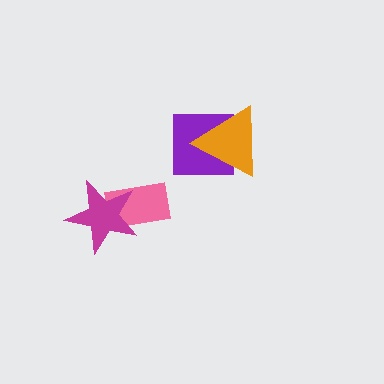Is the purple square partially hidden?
Yes, it is partially covered by another shape.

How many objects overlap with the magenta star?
1 object overlaps with the magenta star.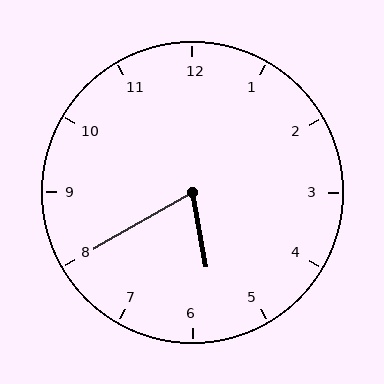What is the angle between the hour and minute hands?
Approximately 70 degrees.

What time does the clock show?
5:40.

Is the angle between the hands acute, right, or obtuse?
It is acute.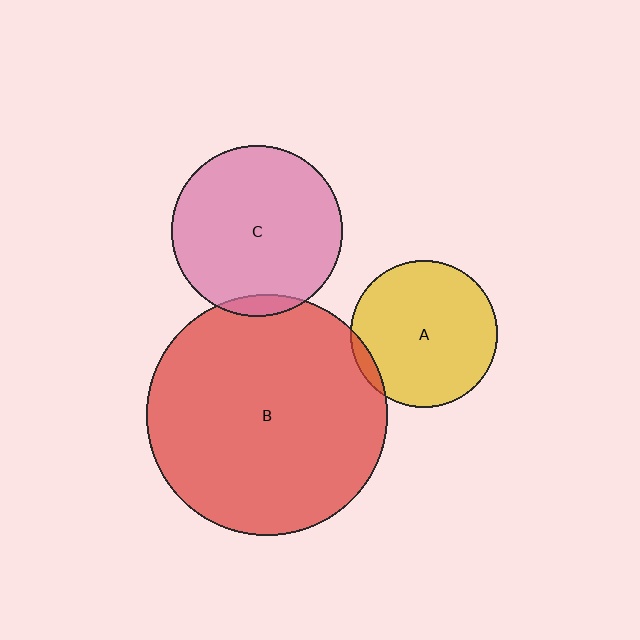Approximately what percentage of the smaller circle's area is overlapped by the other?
Approximately 5%.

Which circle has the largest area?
Circle B (red).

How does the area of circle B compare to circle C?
Approximately 2.0 times.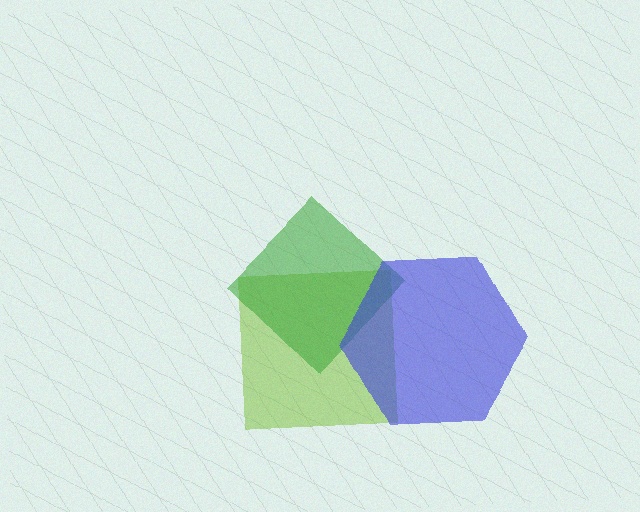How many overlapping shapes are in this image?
There are 3 overlapping shapes in the image.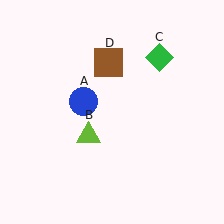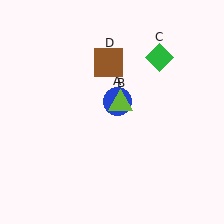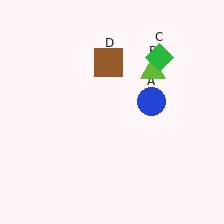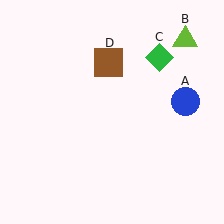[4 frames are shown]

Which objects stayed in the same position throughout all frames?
Green diamond (object C) and brown square (object D) remained stationary.